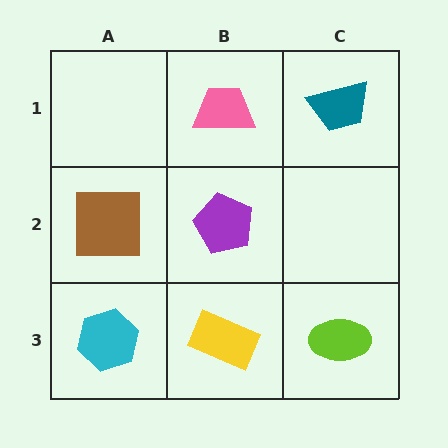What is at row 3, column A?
A cyan hexagon.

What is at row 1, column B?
A pink trapezoid.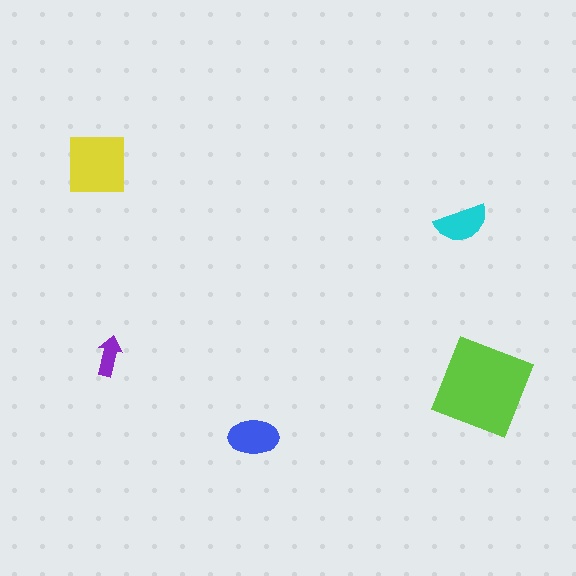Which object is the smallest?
The purple arrow.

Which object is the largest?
The lime diamond.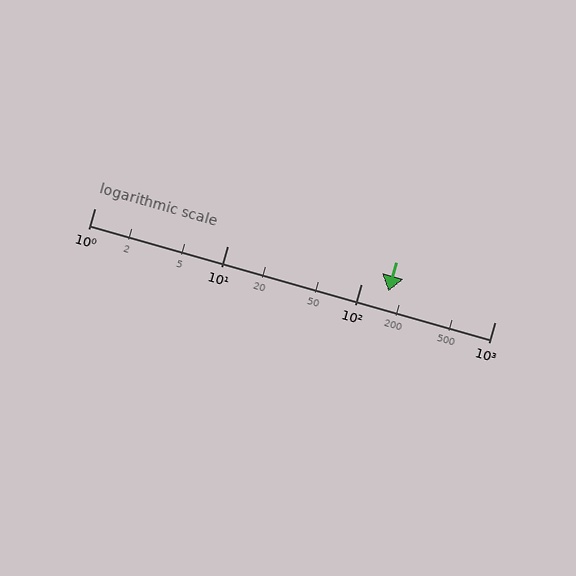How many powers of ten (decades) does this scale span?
The scale spans 3 decades, from 1 to 1000.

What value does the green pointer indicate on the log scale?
The pointer indicates approximately 160.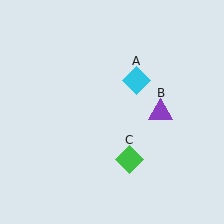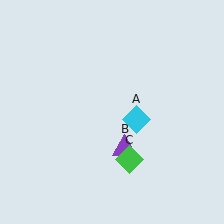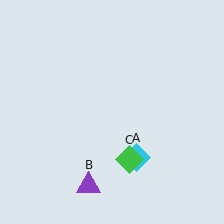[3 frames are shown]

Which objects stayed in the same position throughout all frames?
Green diamond (object C) remained stationary.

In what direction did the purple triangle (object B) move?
The purple triangle (object B) moved down and to the left.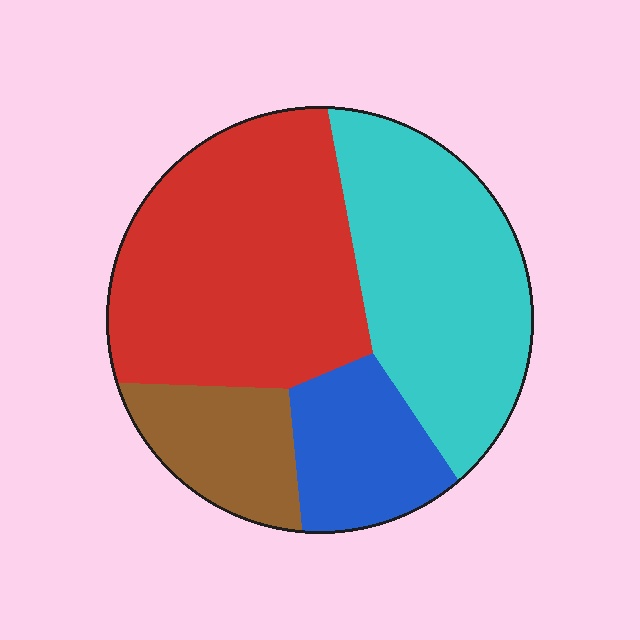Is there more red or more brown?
Red.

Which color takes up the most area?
Red, at roughly 40%.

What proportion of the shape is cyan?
Cyan takes up about one third (1/3) of the shape.